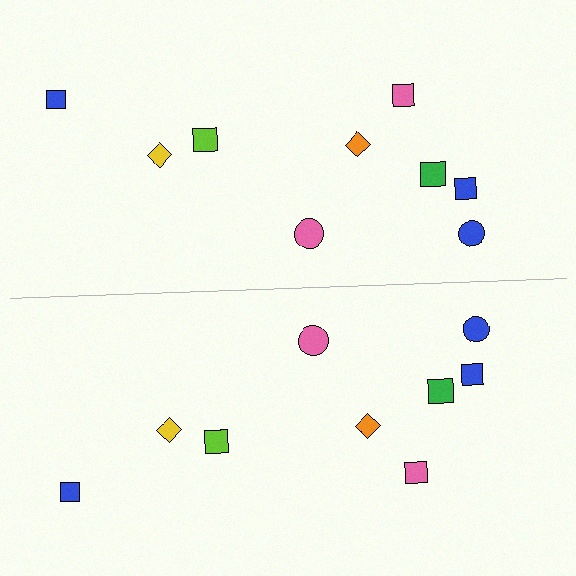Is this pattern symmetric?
Yes, this pattern has bilateral (reflection) symmetry.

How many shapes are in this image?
There are 18 shapes in this image.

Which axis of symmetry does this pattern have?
The pattern has a horizontal axis of symmetry running through the center of the image.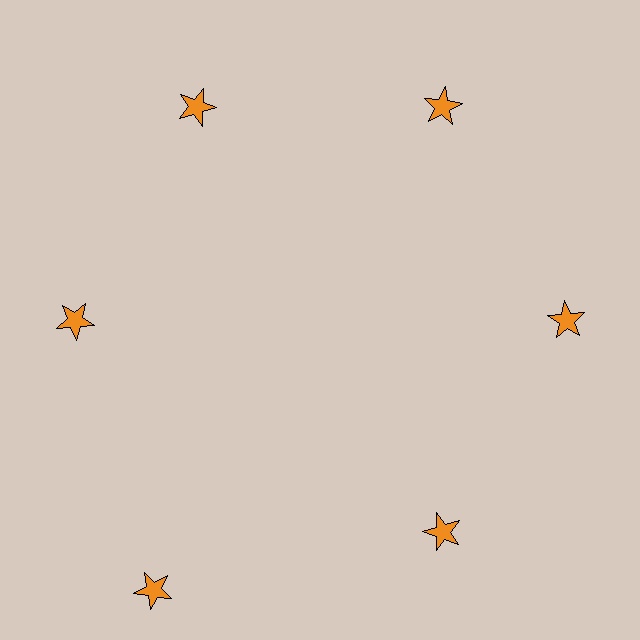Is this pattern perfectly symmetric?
No. The 6 orange stars are arranged in a ring, but one element near the 7 o'clock position is pushed outward from the center, breaking the 6-fold rotational symmetry.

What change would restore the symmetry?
The symmetry would be restored by moving it inward, back onto the ring so that all 6 stars sit at equal angles and equal distance from the center.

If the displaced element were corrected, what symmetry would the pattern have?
It would have 6-fold rotational symmetry — the pattern would map onto itself every 60 degrees.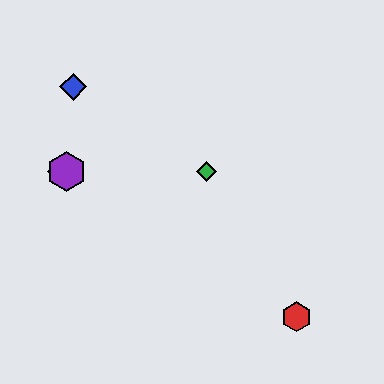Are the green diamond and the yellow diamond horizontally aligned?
Yes, both are at y≈172.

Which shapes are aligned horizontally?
The green diamond, the yellow diamond, the purple hexagon are aligned horizontally.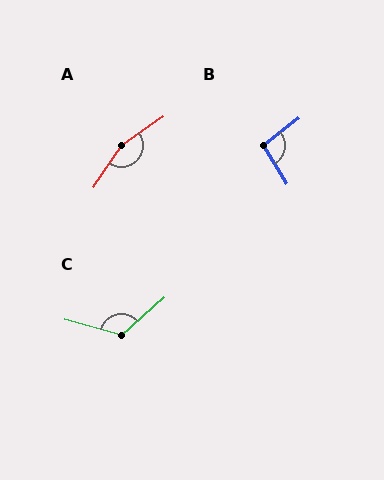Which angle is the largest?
A, at approximately 159 degrees.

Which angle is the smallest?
B, at approximately 97 degrees.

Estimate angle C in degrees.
Approximately 123 degrees.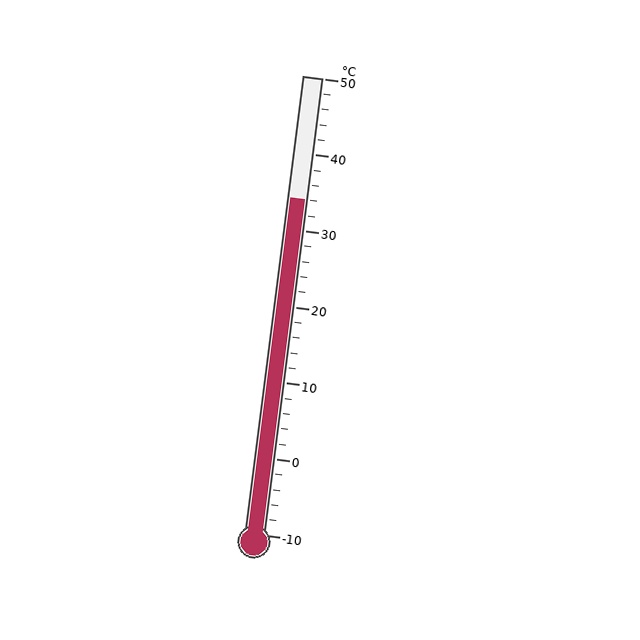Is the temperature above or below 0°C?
The temperature is above 0°C.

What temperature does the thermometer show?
The thermometer shows approximately 34°C.